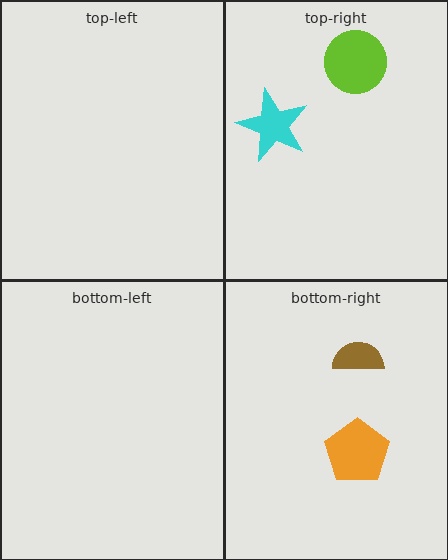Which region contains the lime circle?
The top-right region.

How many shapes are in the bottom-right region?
2.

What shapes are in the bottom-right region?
The orange pentagon, the brown semicircle.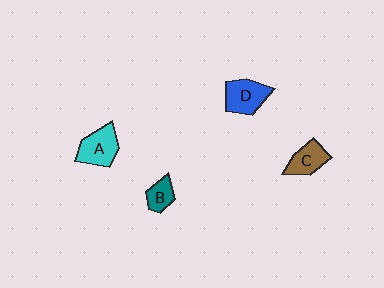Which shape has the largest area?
Shape D (blue).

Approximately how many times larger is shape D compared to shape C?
Approximately 1.3 times.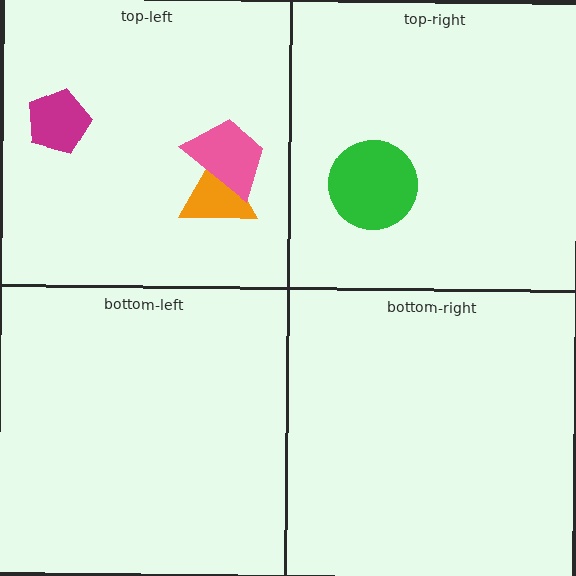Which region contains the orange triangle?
The top-left region.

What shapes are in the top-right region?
The green circle.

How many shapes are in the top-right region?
1.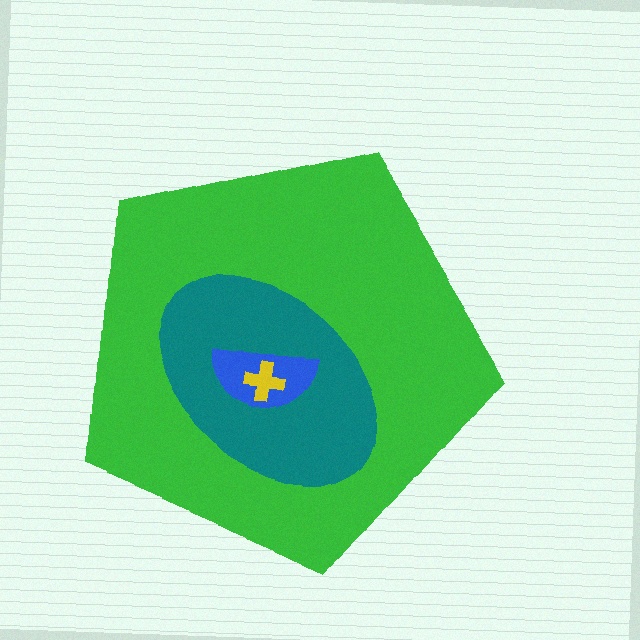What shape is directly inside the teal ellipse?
The blue semicircle.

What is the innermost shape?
The yellow cross.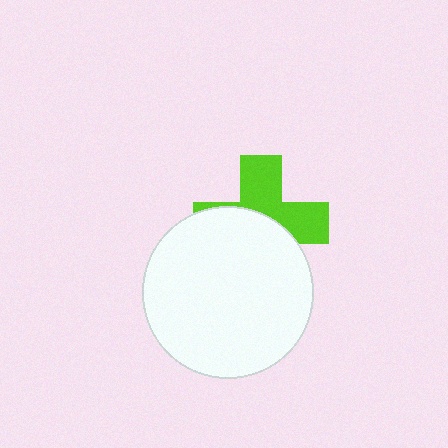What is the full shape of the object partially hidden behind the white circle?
The partially hidden object is a lime cross.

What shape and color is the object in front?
The object in front is a white circle.